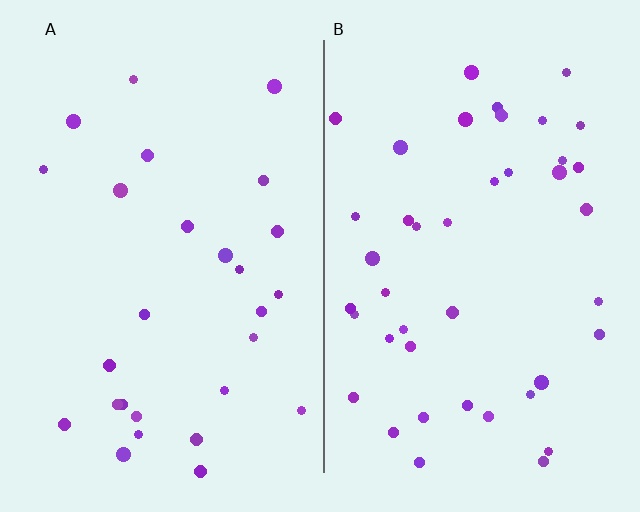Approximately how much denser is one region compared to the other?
Approximately 1.5× — region B over region A.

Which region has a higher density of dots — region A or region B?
B (the right).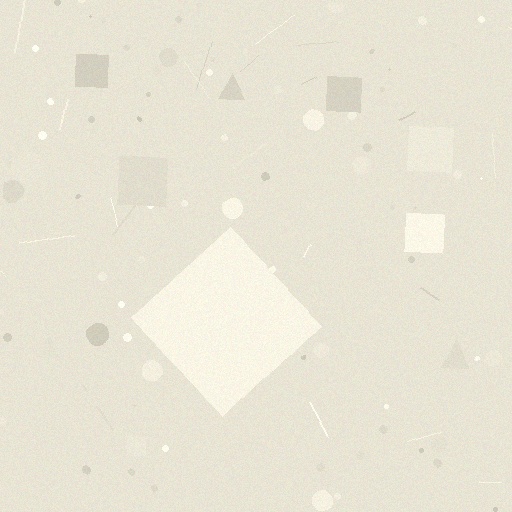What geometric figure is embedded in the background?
A diamond is embedded in the background.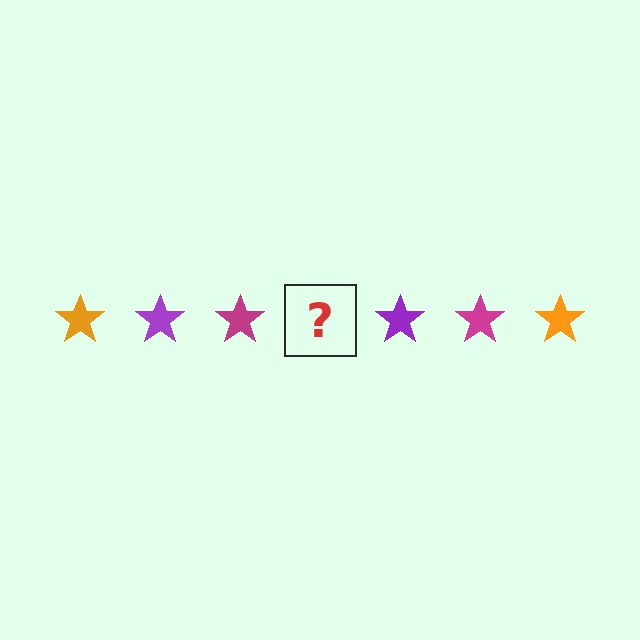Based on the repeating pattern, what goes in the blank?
The blank should be an orange star.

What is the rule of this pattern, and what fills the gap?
The rule is that the pattern cycles through orange, purple, magenta stars. The gap should be filled with an orange star.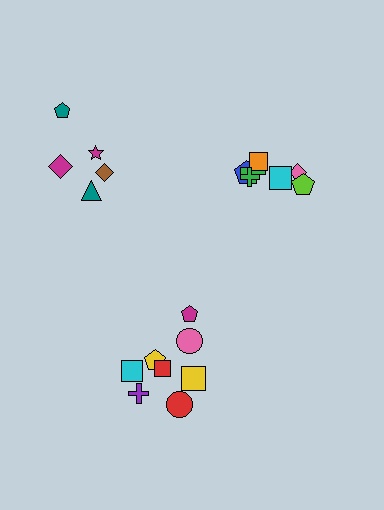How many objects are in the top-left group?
There are 5 objects.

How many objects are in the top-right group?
There are 7 objects.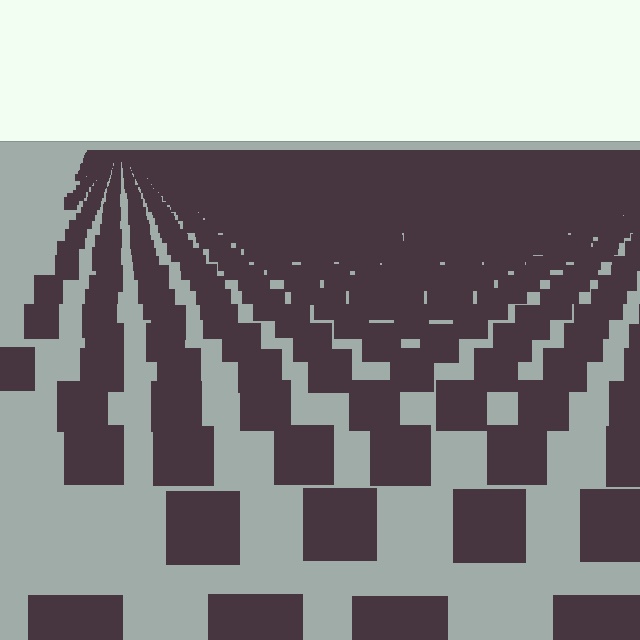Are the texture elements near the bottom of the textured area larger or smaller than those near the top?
Larger. Near the bottom, elements are closer to the viewer and appear at a bigger on-screen size.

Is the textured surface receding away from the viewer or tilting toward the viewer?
The surface is receding away from the viewer. Texture elements get smaller and denser toward the top.